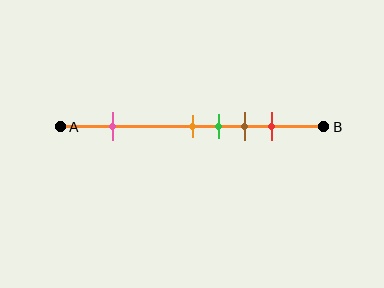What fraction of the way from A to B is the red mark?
The red mark is approximately 80% (0.8) of the way from A to B.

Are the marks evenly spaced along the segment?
No, the marks are not evenly spaced.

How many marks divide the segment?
There are 5 marks dividing the segment.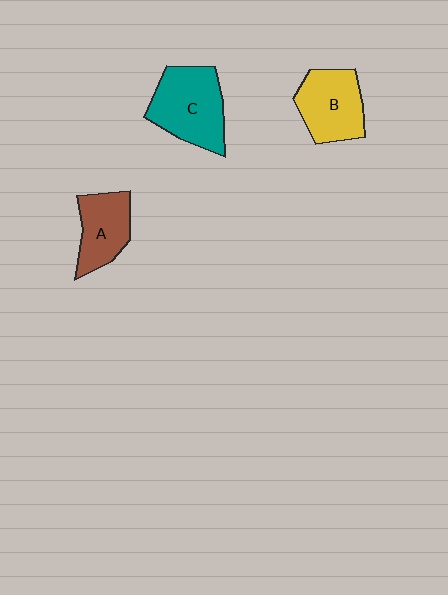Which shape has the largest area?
Shape C (teal).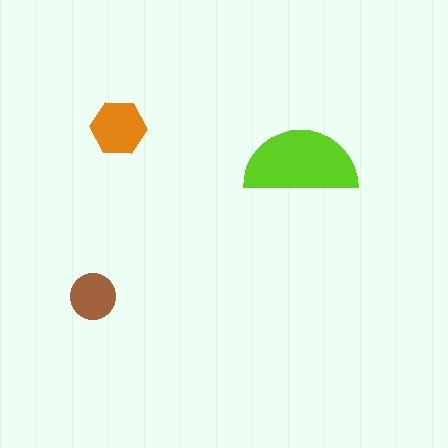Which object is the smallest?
The brown circle.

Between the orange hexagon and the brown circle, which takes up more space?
The orange hexagon.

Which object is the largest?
The lime semicircle.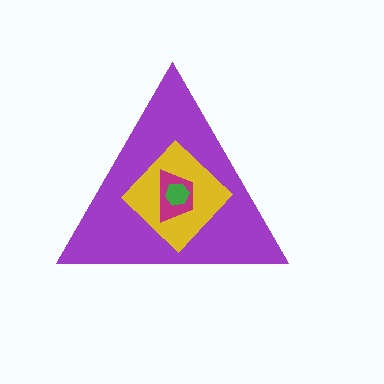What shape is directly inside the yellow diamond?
The magenta trapezoid.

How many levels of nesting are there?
4.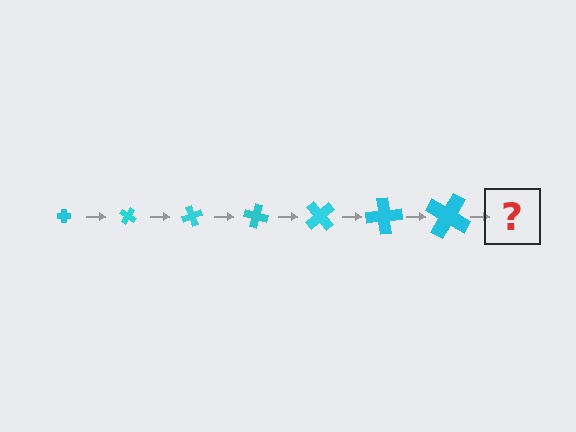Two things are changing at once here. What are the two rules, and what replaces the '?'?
The two rules are that the cross grows larger each step and it rotates 35 degrees each step. The '?' should be a cross, larger than the previous one and rotated 245 degrees from the start.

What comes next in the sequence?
The next element should be a cross, larger than the previous one and rotated 245 degrees from the start.